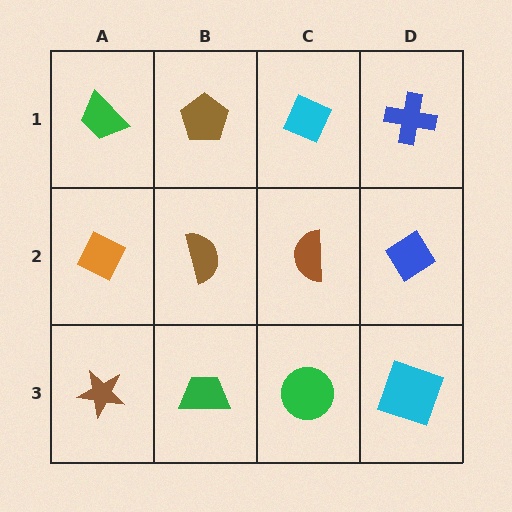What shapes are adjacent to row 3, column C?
A brown semicircle (row 2, column C), a green trapezoid (row 3, column B), a cyan square (row 3, column D).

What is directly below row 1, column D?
A blue diamond.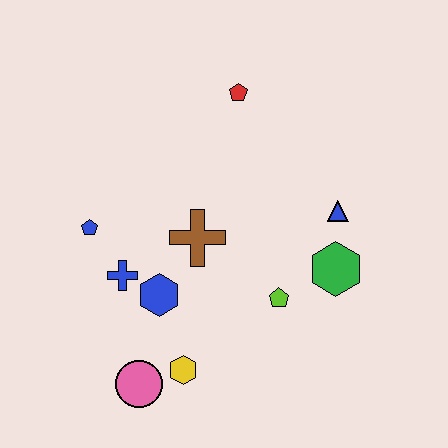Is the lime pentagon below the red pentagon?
Yes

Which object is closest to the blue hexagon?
The blue cross is closest to the blue hexagon.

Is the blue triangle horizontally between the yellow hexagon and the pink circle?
No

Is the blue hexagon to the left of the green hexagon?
Yes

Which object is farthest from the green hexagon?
The blue pentagon is farthest from the green hexagon.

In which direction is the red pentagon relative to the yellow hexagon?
The red pentagon is above the yellow hexagon.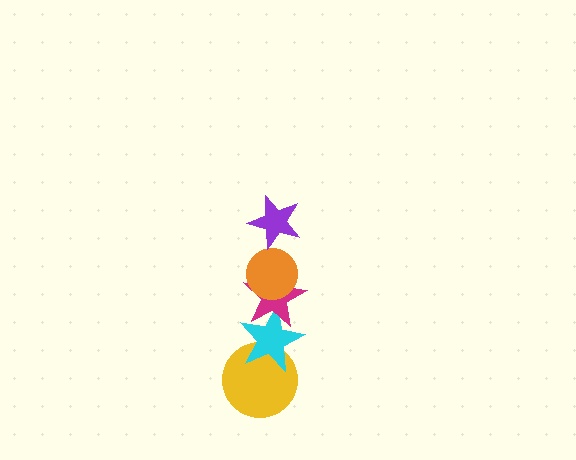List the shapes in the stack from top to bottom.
From top to bottom: the purple star, the orange circle, the magenta star, the cyan star, the yellow circle.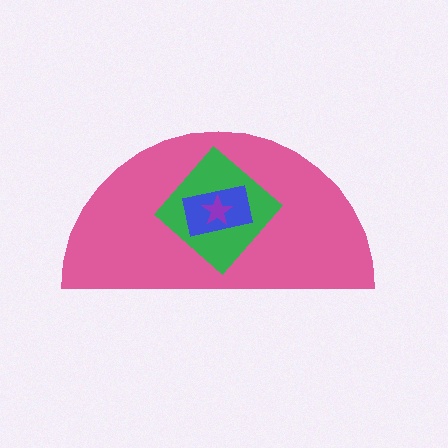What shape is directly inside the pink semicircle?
The green diamond.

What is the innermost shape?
The purple star.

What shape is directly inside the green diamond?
The blue rectangle.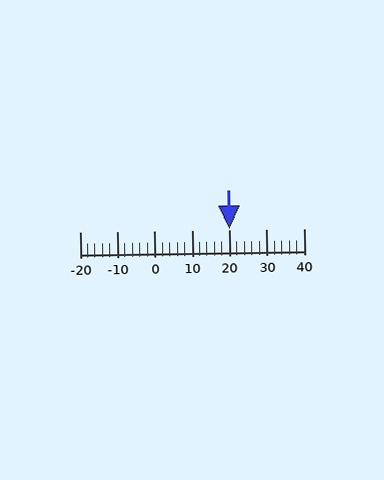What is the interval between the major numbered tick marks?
The major tick marks are spaced 10 units apart.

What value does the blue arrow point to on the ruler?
The blue arrow points to approximately 20.